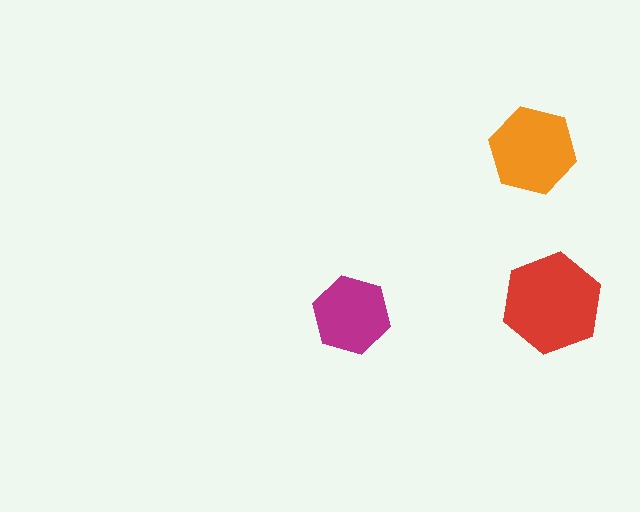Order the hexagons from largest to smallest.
the red one, the orange one, the magenta one.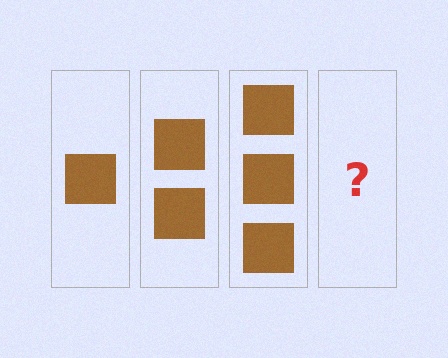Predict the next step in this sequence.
The next step is 4 squares.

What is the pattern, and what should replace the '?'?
The pattern is that each step adds one more square. The '?' should be 4 squares.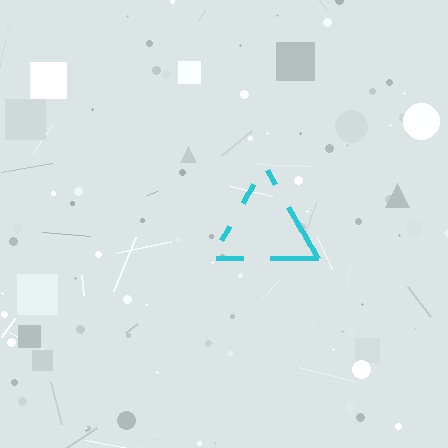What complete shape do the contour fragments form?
The contour fragments form a triangle.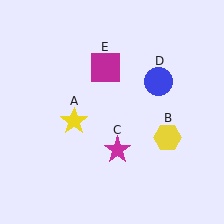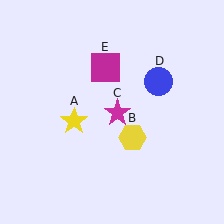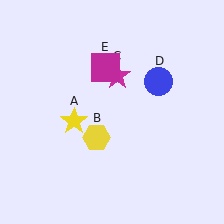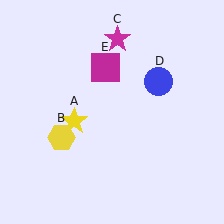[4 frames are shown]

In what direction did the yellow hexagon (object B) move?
The yellow hexagon (object B) moved left.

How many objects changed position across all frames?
2 objects changed position: yellow hexagon (object B), magenta star (object C).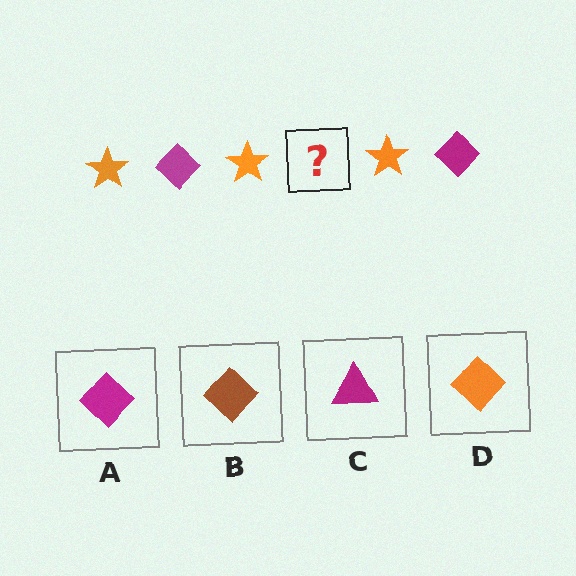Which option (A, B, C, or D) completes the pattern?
A.